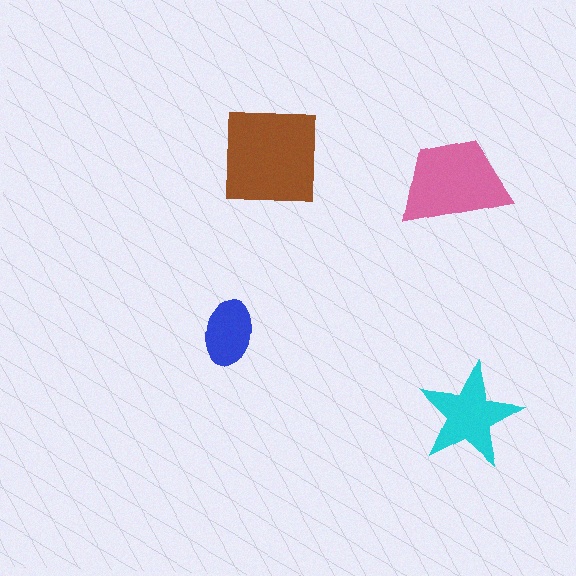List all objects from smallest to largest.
The blue ellipse, the cyan star, the pink trapezoid, the brown square.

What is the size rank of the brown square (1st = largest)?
1st.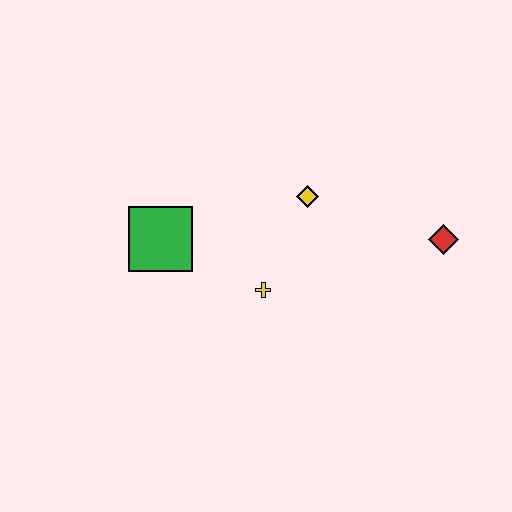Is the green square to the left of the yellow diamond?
Yes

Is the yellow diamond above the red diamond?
Yes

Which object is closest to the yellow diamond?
The yellow cross is closest to the yellow diamond.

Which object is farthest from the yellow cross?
The red diamond is farthest from the yellow cross.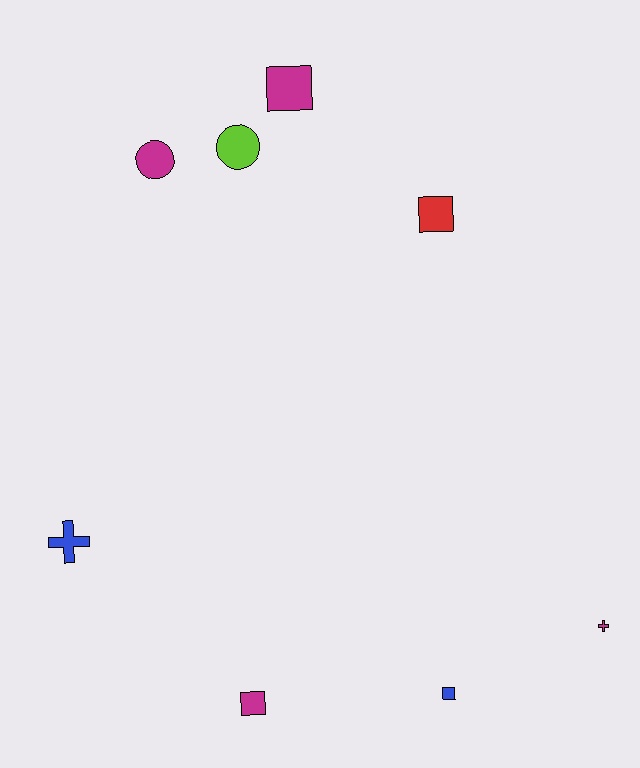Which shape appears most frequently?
Square, with 4 objects.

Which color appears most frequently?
Magenta, with 4 objects.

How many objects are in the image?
There are 8 objects.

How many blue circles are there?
There are no blue circles.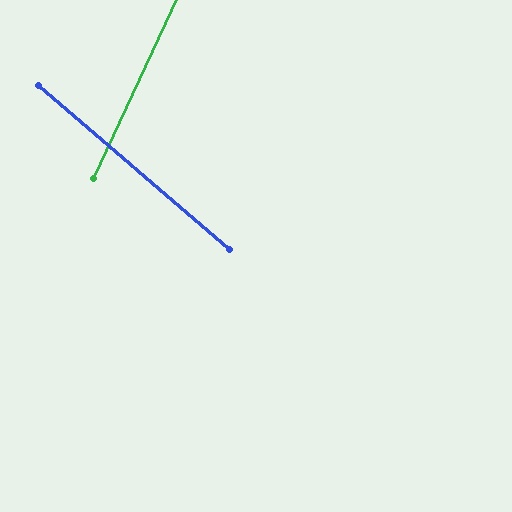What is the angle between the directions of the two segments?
Approximately 74 degrees.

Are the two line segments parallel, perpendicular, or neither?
Neither parallel nor perpendicular — they differ by about 74°.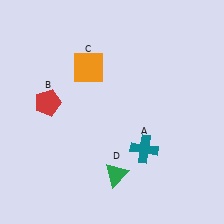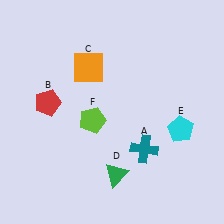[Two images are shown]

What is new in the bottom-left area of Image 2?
A lime pentagon (F) was added in the bottom-left area of Image 2.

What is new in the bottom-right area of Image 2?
A cyan pentagon (E) was added in the bottom-right area of Image 2.